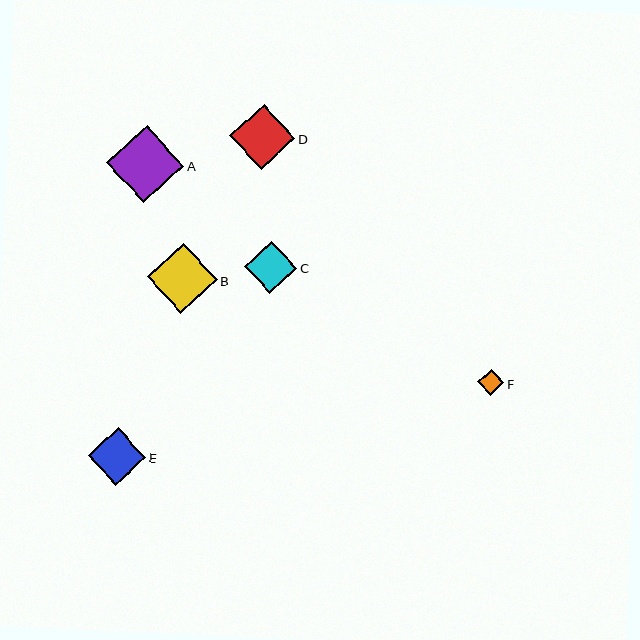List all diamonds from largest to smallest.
From largest to smallest: A, B, D, E, C, F.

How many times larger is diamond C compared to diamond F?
Diamond C is approximately 2.0 times the size of diamond F.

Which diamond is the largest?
Diamond A is the largest with a size of approximately 77 pixels.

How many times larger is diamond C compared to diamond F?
Diamond C is approximately 2.0 times the size of diamond F.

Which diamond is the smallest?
Diamond F is the smallest with a size of approximately 26 pixels.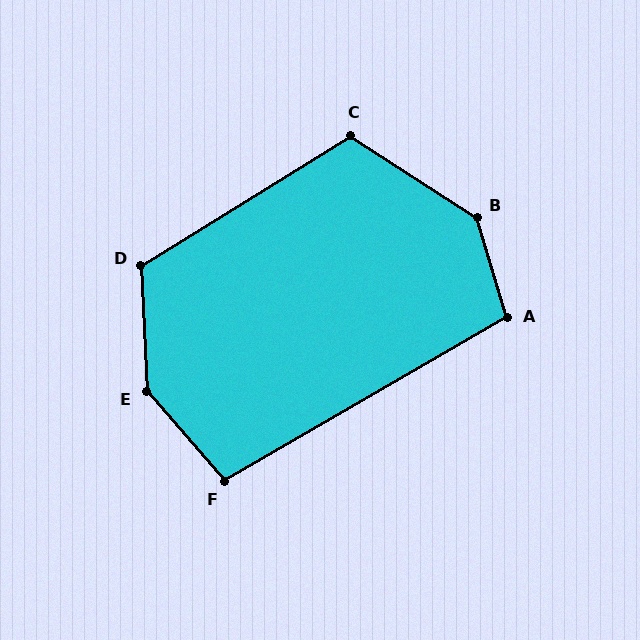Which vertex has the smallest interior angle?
F, at approximately 101 degrees.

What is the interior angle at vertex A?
Approximately 103 degrees (obtuse).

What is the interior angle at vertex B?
Approximately 140 degrees (obtuse).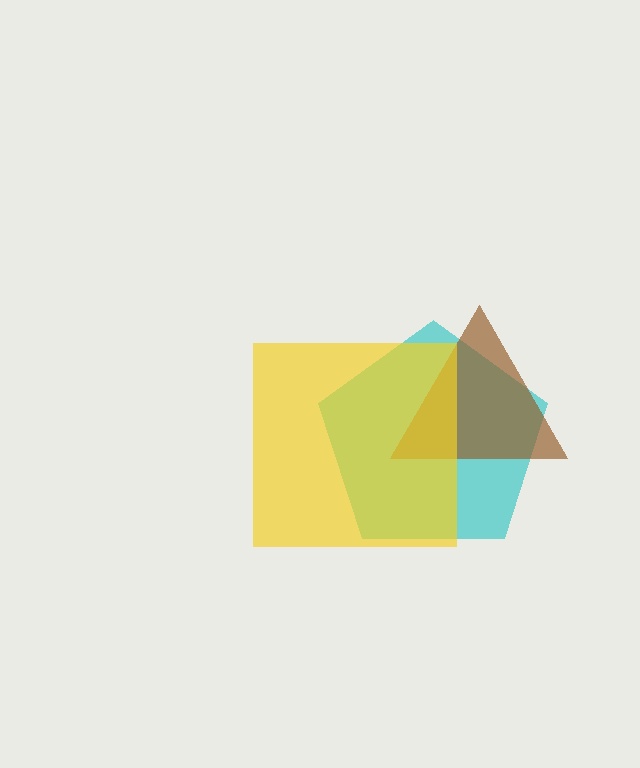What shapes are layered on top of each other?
The layered shapes are: a cyan pentagon, a brown triangle, a yellow square.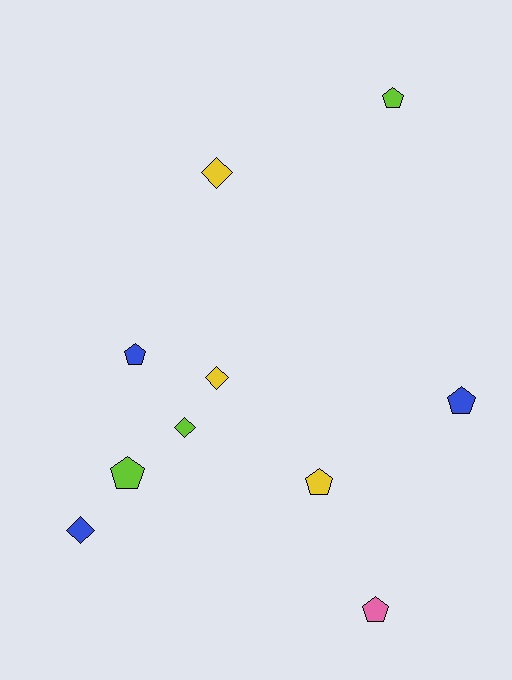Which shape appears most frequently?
Pentagon, with 6 objects.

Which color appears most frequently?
Lime, with 3 objects.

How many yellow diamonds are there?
There are 2 yellow diamonds.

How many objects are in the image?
There are 10 objects.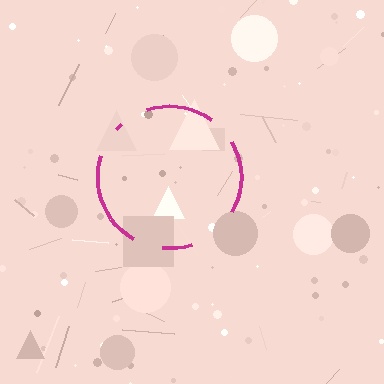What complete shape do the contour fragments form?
The contour fragments form a circle.